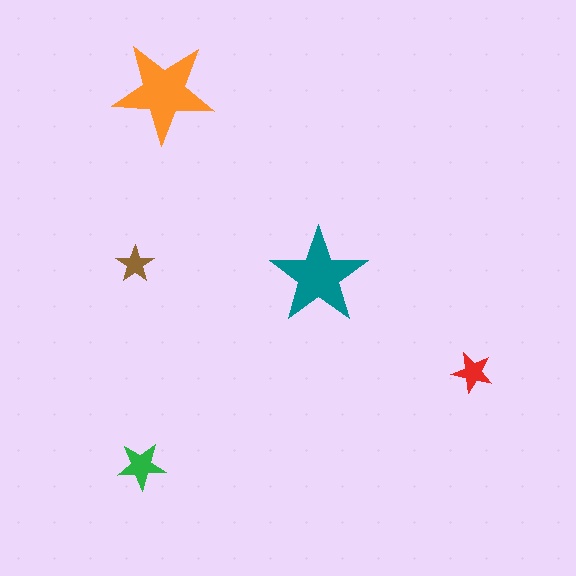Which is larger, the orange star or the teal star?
The orange one.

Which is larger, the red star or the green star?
The green one.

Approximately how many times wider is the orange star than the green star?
About 2 times wider.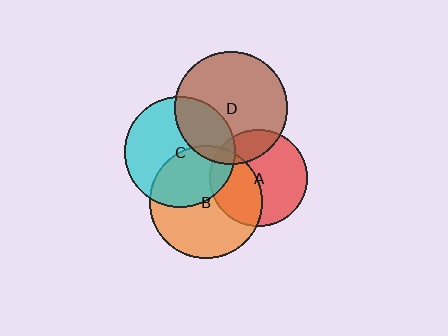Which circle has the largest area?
Circle B (orange).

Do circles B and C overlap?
Yes.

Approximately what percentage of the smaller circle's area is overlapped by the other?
Approximately 40%.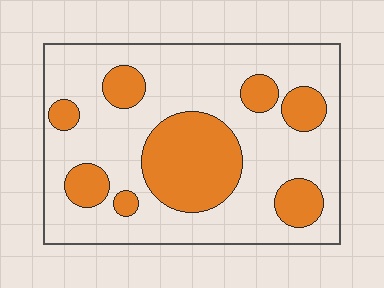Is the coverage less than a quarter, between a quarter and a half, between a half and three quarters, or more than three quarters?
Between a quarter and a half.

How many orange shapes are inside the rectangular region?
8.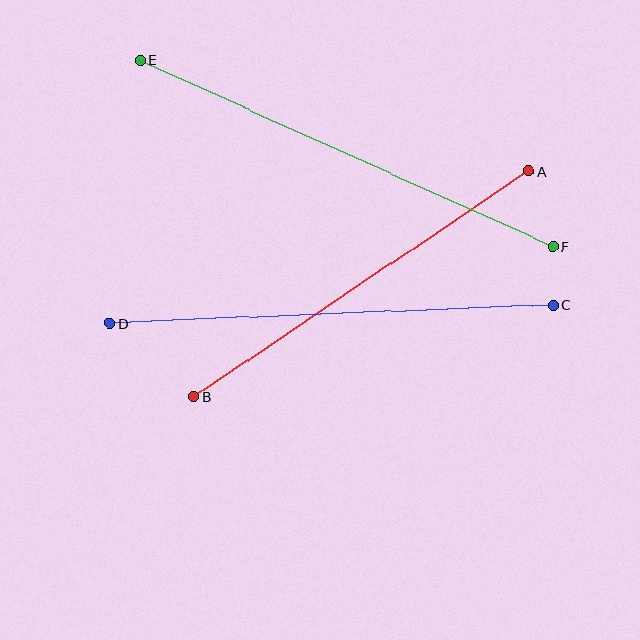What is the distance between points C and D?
The distance is approximately 444 pixels.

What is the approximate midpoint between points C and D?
The midpoint is at approximately (331, 314) pixels.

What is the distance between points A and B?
The distance is approximately 403 pixels.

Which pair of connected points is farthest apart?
Points E and F are farthest apart.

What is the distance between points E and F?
The distance is approximately 453 pixels.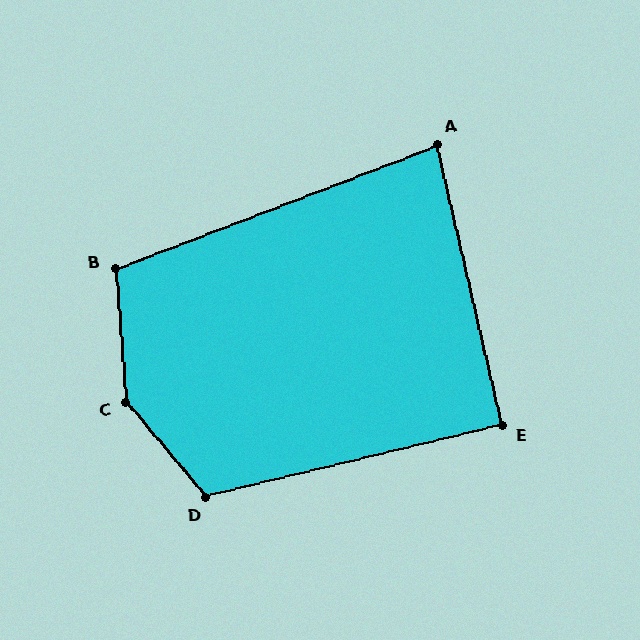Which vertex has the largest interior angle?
C, at approximately 144 degrees.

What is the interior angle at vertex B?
Approximately 107 degrees (obtuse).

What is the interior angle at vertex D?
Approximately 116 degrees (obtuse).